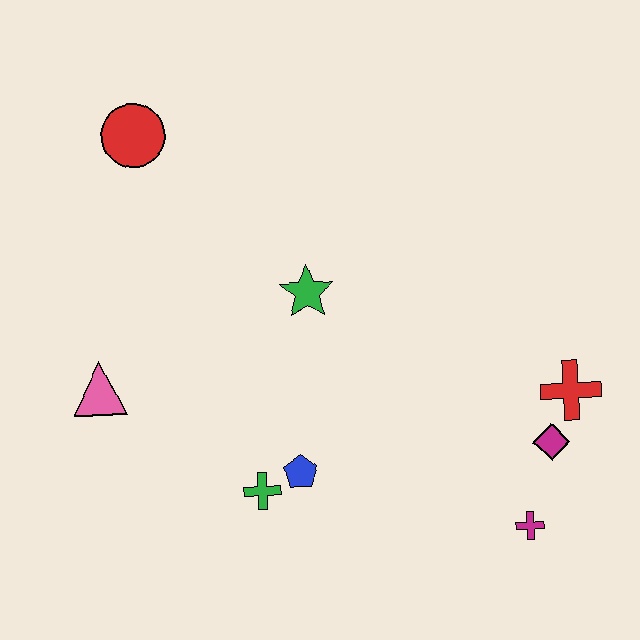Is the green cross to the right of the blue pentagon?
No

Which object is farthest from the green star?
The magenta cross is farthest from the green star.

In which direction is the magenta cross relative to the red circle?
The magenta cross is below the red circle.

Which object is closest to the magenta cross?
The magenta diamond is closest to the magenta cross.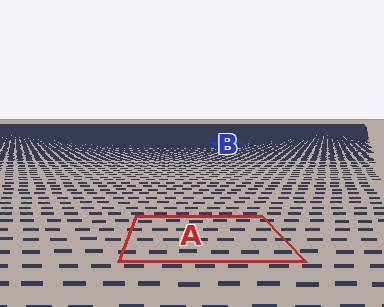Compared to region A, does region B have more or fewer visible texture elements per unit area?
Region B has more texture elements per unit area — they are packed more densely because it is farther away.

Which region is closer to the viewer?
Region A is closer. The texture elements there are larger and more spread out.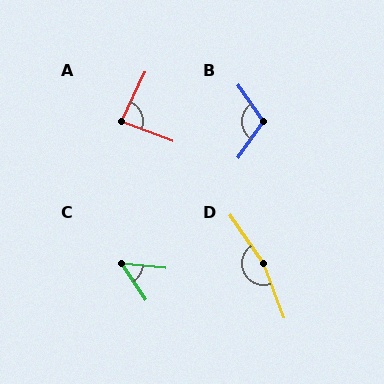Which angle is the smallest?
C, at approximately 51 degrees.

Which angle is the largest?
D, at approximately 166 degrees.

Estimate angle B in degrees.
Approximately 110 degrees.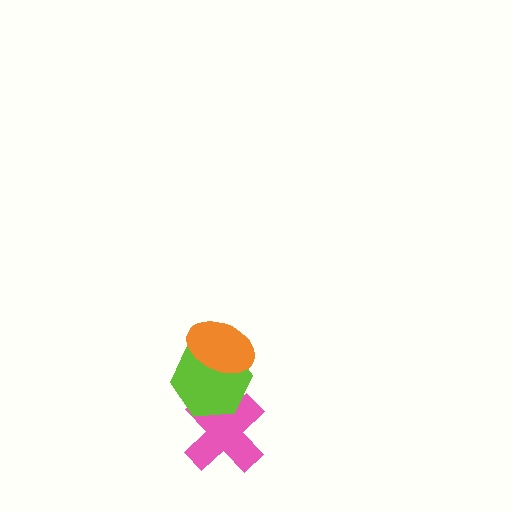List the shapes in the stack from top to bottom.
From top to bottom: the orange ellipse, the lime hexagon, the pink cross.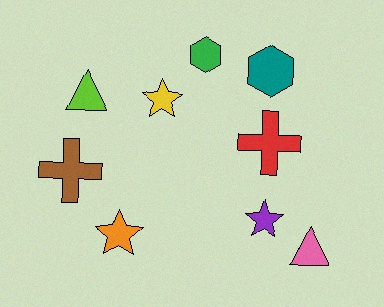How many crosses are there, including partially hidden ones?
There are 2 crosses.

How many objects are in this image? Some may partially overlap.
There are 9 objects.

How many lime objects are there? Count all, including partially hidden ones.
There is 1 lime object.